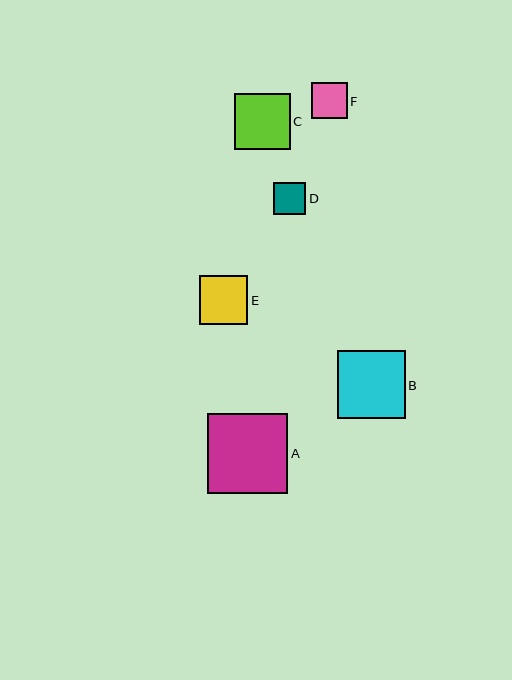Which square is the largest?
Square A is the largest with a size of approximately 80 pixels.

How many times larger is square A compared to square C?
Square A is approximately 1.4 times the size of square C.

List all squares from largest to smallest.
From largest to smallest: A, B, C, E, F, D.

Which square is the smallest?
Square D is the smallest with a size of approximately 32 pixels.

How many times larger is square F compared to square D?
Square F is approximately 1.1 times the size of square D.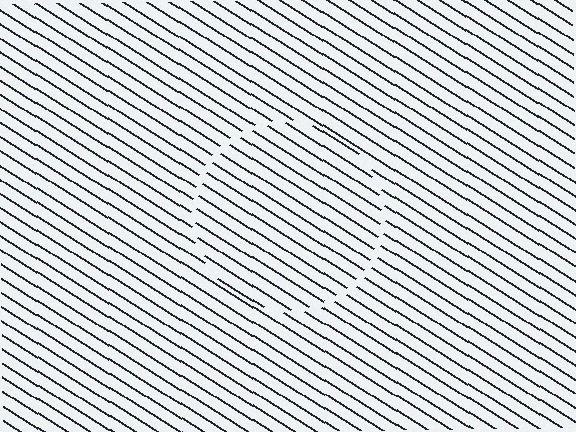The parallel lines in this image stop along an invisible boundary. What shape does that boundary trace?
An illusory circle. The interior of the shape contains the same grating, shifted by half a period — the contour is defined by the phase discontinuity where line-ends from the inner and outer gratings abut.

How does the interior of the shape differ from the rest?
The interior of the shape contains the same grating, shifted by half a period — the contour is defined by the phase discontinuity where line-ends from the inner and outer gratings abut.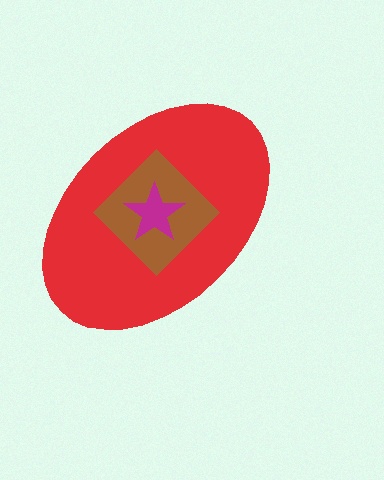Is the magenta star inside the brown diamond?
Yes.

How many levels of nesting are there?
3.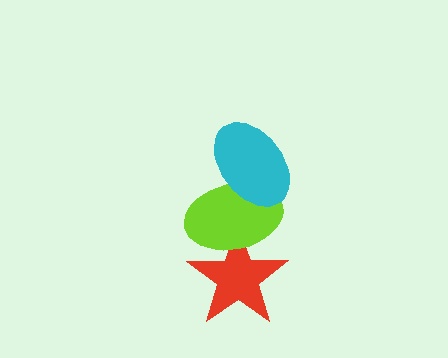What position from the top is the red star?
The red star is 3rd from the top.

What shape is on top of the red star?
The lime ellipse is on top of the red star.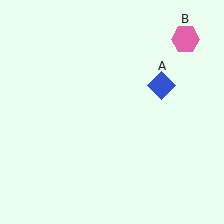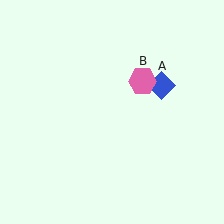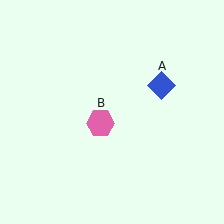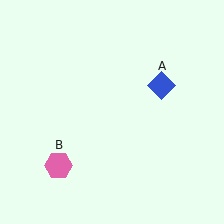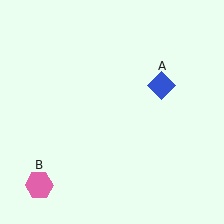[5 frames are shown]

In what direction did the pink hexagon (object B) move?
The pink hexagon (object B) moved down and to the left.